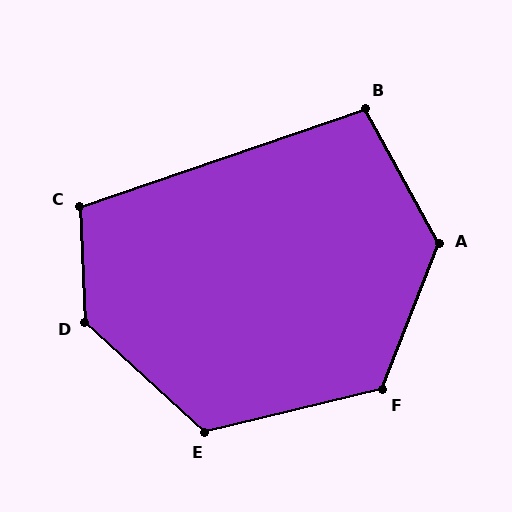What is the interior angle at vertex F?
Approximately 125 degrees (obtuse).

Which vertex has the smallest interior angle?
B, at approximately 100 degrees.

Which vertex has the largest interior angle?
D, at approximately 135 degrees.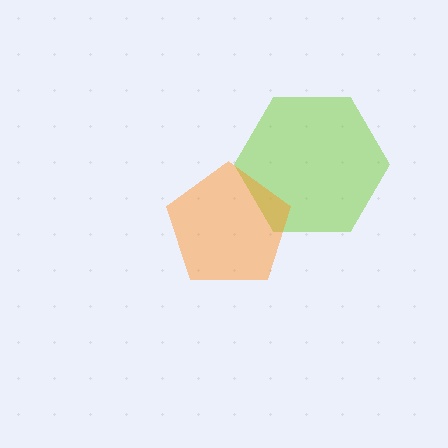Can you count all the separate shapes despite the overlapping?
Yes, there are 2 separate shapes.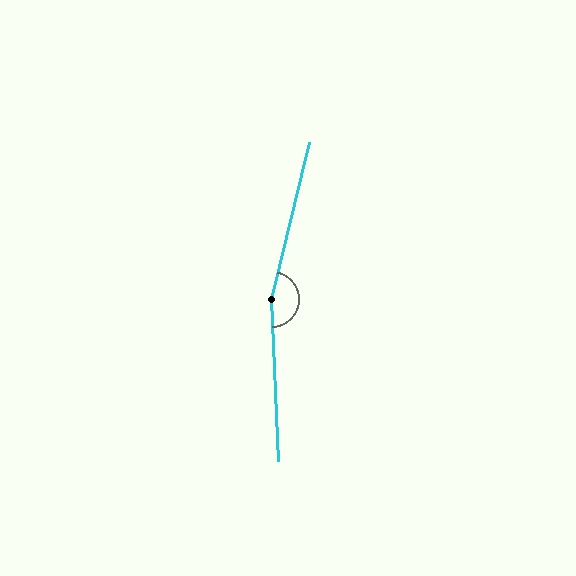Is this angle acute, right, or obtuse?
It is obtuse.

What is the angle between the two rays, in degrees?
Approximately 164 degrees.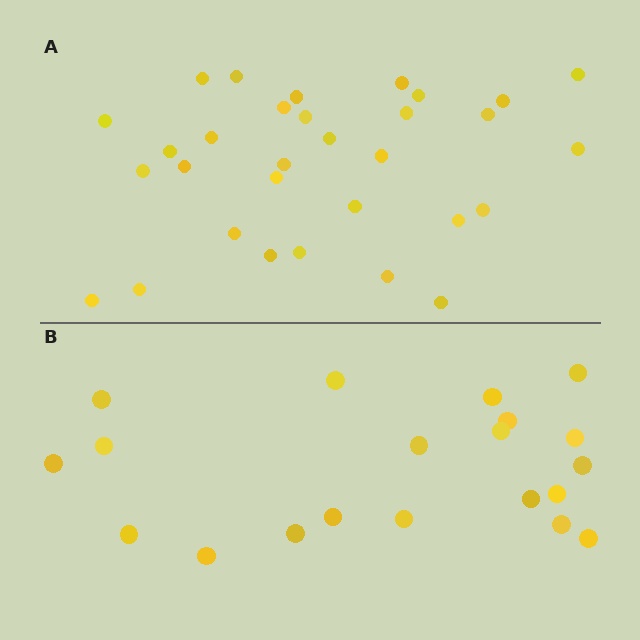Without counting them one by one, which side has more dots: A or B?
Region A (the top region) has more dots.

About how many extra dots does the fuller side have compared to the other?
Region A has roughly 12 or so more dots than region B.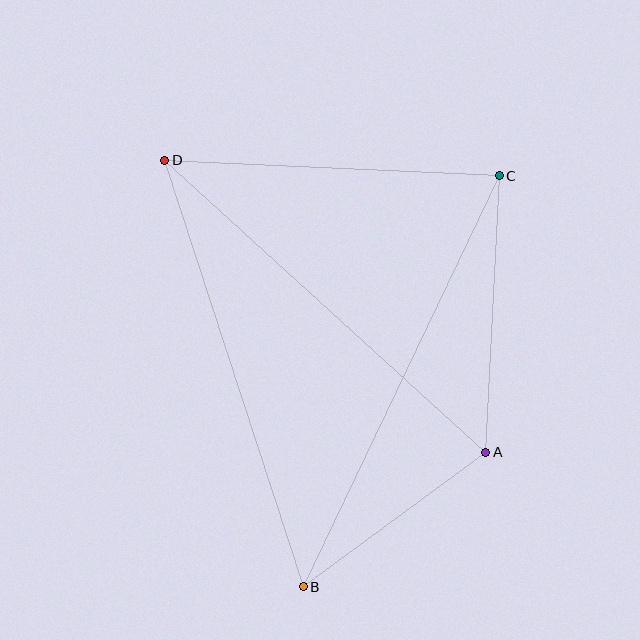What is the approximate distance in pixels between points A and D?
The distance between A and D is approximately 434 pixels.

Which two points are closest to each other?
Points A and B are closest to each other.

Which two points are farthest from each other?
Points B and C are farthest from each other.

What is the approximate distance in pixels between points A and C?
The distance between A and C is approximately 277 pixels.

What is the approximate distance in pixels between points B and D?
The distance between B and D is approximately 448 pixels.